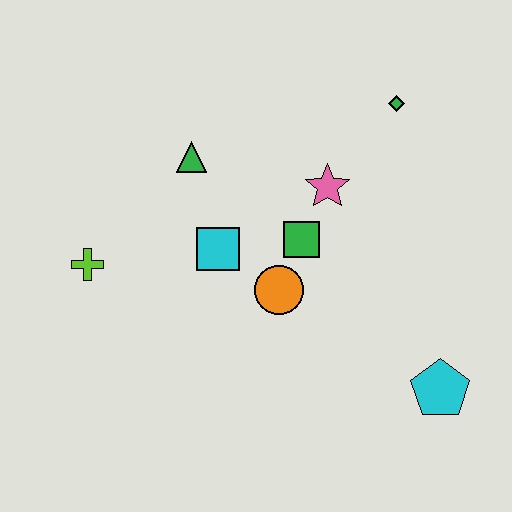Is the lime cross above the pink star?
No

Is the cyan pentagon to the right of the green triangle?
Yes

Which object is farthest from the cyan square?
The cyan pentagon is farthest from the cyan square.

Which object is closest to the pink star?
The green square is closest to the pink star.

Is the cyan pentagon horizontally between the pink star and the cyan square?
No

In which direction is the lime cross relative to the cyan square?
The lime cross is to the left of the cyan square.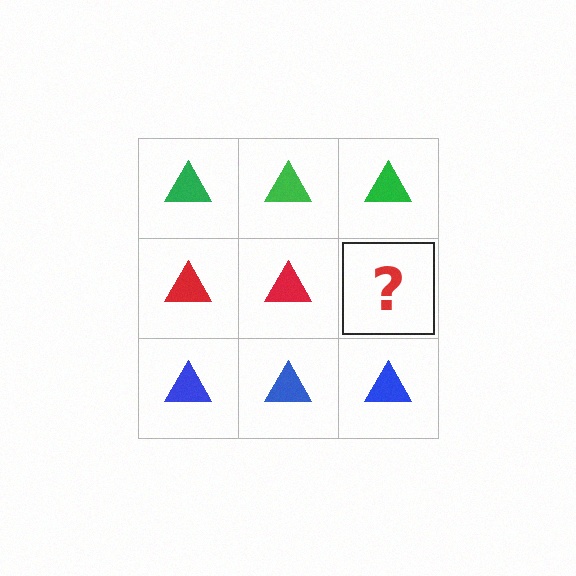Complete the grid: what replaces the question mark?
The question mark should be replaced with a red triangle.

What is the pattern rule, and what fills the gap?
The rule is that each row has a consistent color. The gap should be filled with a red triangle.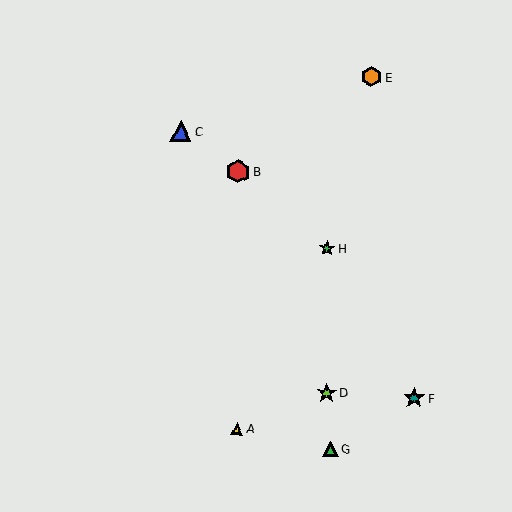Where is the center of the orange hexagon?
The center of the orange hexagon is at (371, 77).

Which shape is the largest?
The red hexagon (labeled B) is the largest.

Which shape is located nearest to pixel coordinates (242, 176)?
The red hexagon (labeled B) at (238, 171) is nearest to that location.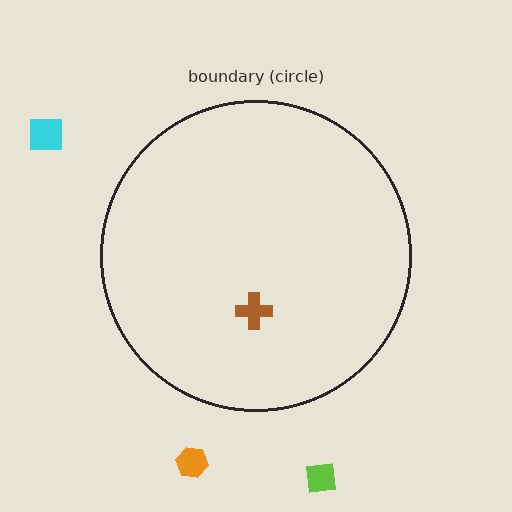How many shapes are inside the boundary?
1 inside, 3 outside.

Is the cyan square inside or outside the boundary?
Outside.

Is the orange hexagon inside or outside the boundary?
Outside.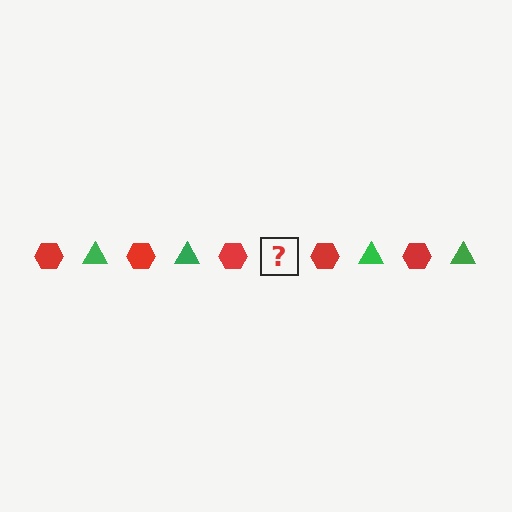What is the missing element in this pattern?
The missing element is a green triangle.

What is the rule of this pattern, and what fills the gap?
The rule is that the pattern alternates between red hexagon and green triangle. The gap should be filled with a green triangle.